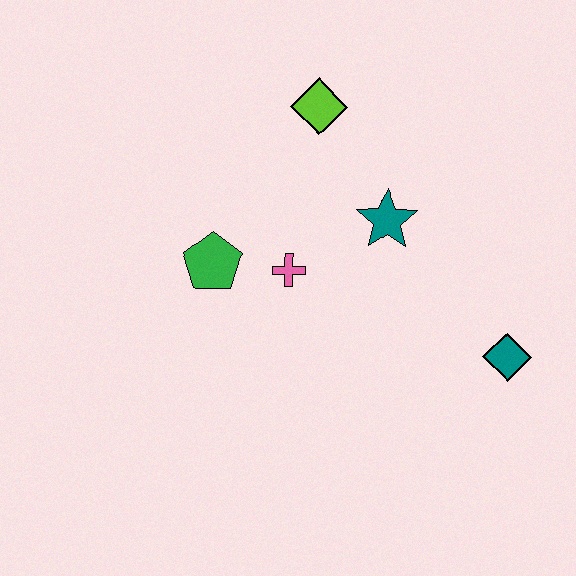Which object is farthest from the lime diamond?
The teal diamond is farthest from the lime diamond.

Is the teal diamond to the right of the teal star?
Yes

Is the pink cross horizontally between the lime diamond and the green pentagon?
Yes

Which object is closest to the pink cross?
The green pentagon is closest to the pink cross.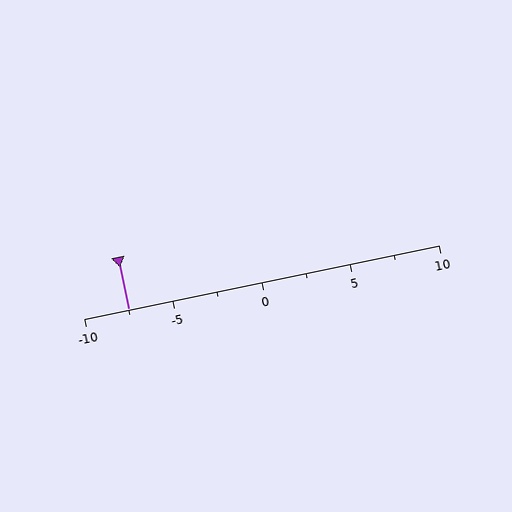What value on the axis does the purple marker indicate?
The marker indicates approximately -7.5.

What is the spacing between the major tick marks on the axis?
The major ticks are spaced 5 apart.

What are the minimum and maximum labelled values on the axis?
The axis runs from -10 to 10.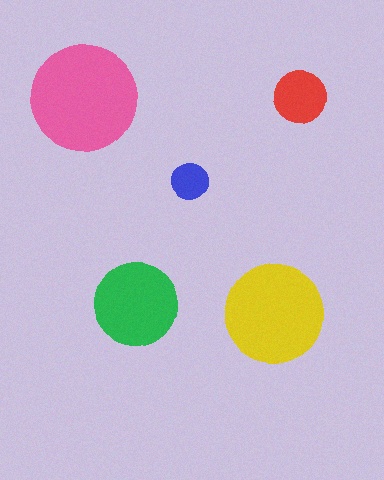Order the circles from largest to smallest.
the pink one, the yellow one, the green one, the red one, the blue one.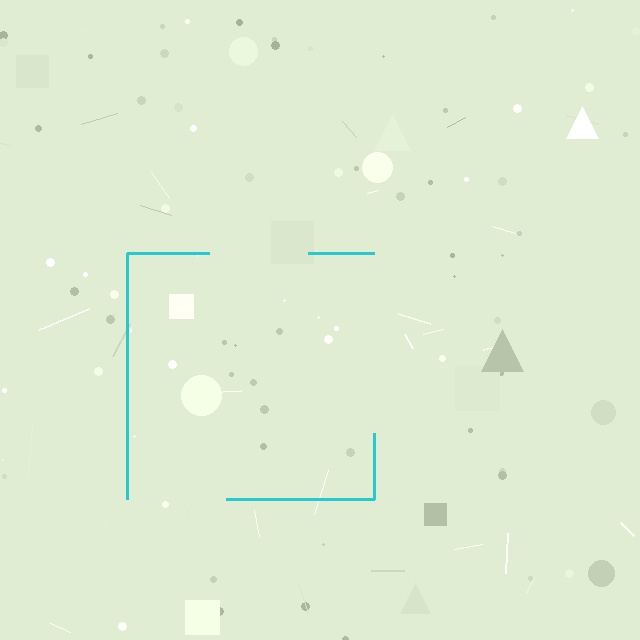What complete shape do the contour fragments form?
The contour fragments form a square.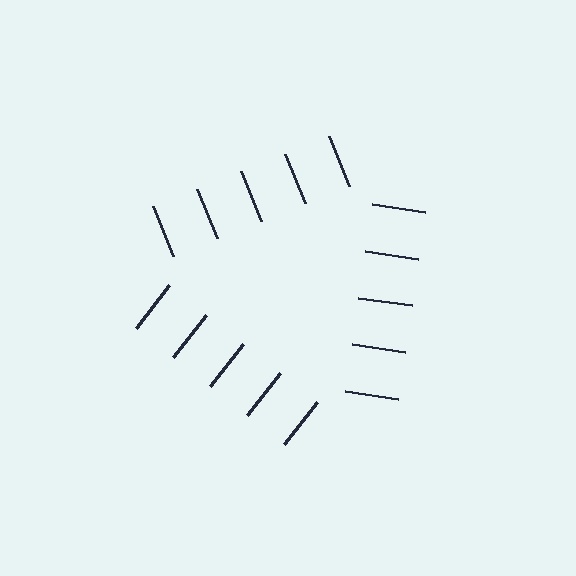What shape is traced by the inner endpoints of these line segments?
An illusory triangle — the line segments terminate on its edges but no continuous stroke is drawn.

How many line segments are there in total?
15 — 5 along each of the 3 edges.